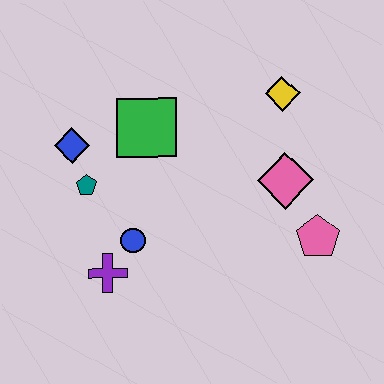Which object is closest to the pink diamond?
The pink pentagon is closest to the pink diamond.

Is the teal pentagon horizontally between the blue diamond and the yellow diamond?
Yes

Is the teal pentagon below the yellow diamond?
Yes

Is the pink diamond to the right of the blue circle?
Yes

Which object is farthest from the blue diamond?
The pink pentagon is farthest from the blue diamond.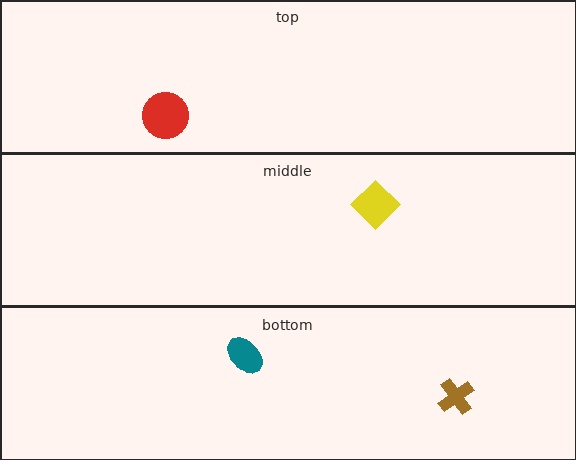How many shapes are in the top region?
1.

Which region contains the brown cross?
The bottom region.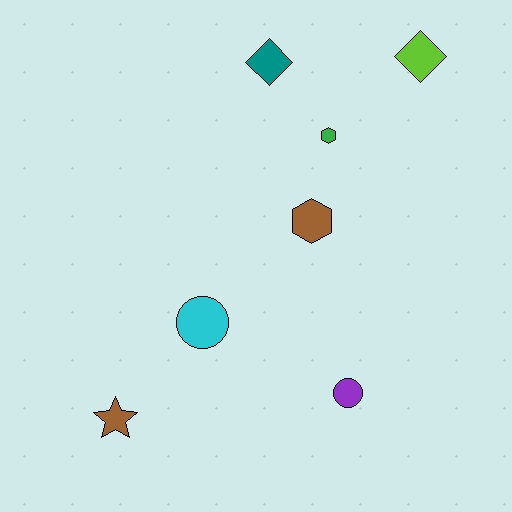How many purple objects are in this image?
There is 1 purple object.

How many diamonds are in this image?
There are 2 diamonds.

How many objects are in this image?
There are 7 objects.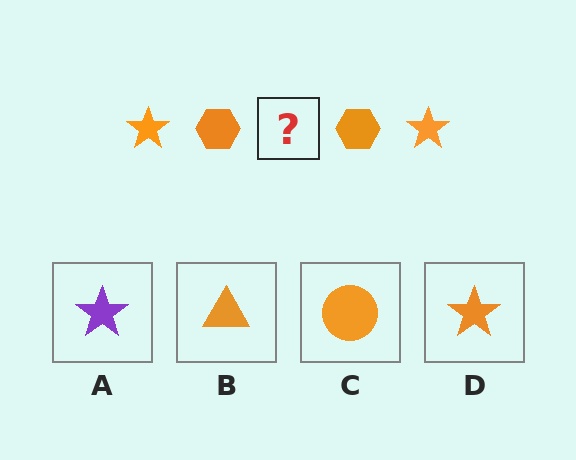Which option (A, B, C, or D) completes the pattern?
D.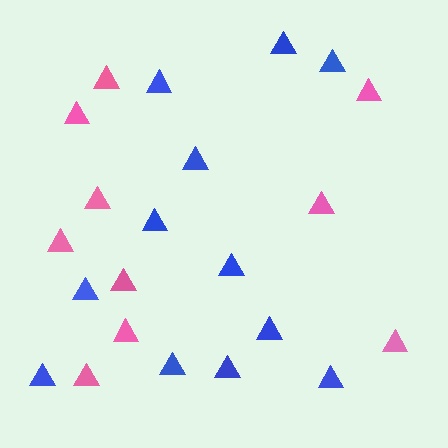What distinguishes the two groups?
There are 2 groups: one group of blue triangles (12) and one group of pink triangles (10).